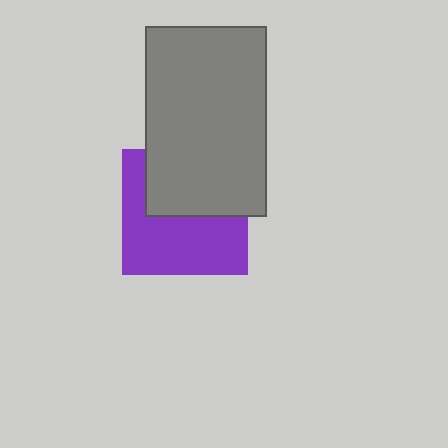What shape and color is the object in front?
The object in front is a gray rectangle.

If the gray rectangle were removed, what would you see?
You would see the complete purple square.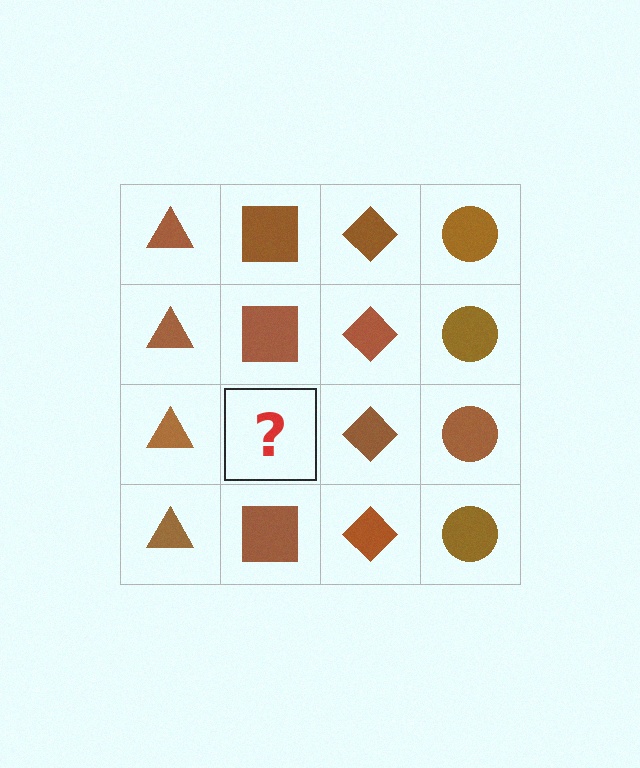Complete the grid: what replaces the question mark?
The question mark should be replaced with a brown square.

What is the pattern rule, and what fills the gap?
The rule is that each column has a consistent shape. The gap should be filled with a brown square.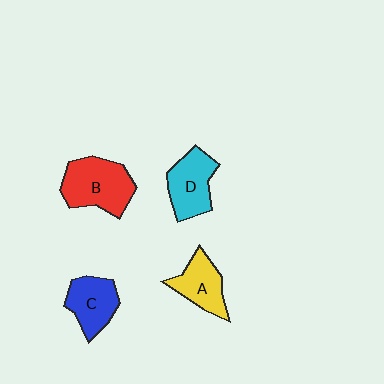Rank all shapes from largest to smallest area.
From largest to smallest: B (red), D (cyan), C (blue), A (yellow).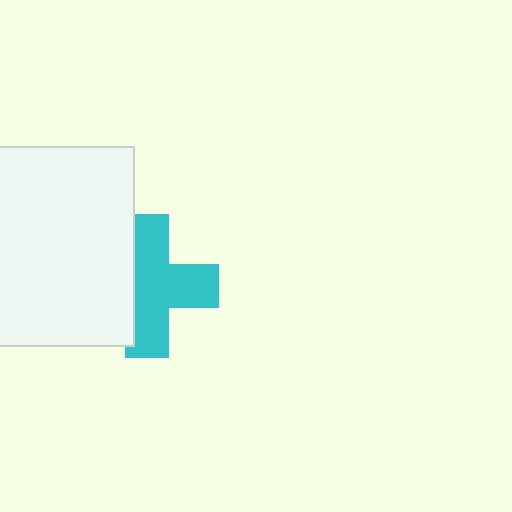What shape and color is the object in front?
The object in front is a white rectangle.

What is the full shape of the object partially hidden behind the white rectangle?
The partially hidden object is a cyan cross.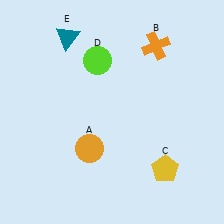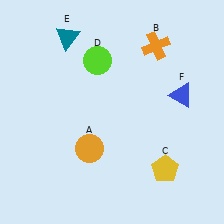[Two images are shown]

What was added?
A blue triangle (F) was added in Image 2.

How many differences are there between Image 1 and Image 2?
There is 1 difference between the two images.